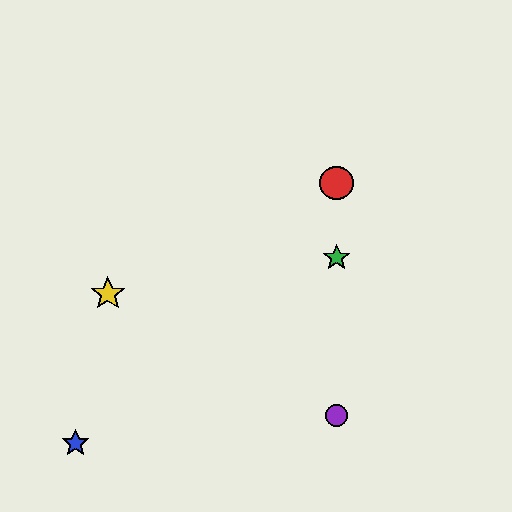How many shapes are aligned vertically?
3 shapes (the red circle, the green star, the purple circle) are aligned vertically.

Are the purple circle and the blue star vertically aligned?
No, the purple circle is at x≈337 and the blue star is at x≈76.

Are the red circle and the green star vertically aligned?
Yes, both are at x≈337.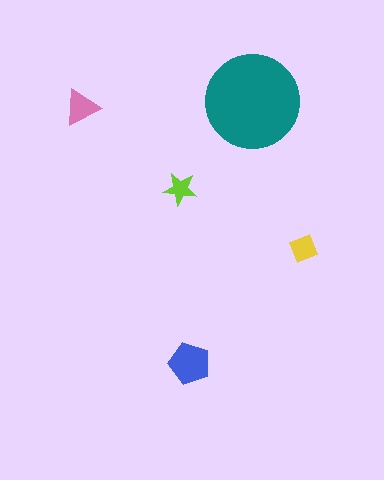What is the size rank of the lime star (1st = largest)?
5th.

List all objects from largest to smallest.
The teal circle, the blue pentagon, the pink triangle, the yellow diamond, the lime star.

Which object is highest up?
The teal circle is topmost.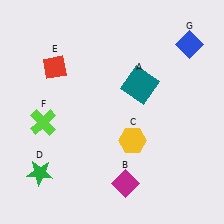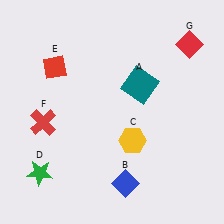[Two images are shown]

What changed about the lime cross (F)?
In Image 1, F is lime. In Image 2, it changed to red.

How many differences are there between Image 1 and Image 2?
There are 3 differences between the two images.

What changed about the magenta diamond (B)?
In Image 1, B is magenta. In Image 2, it changed to blue.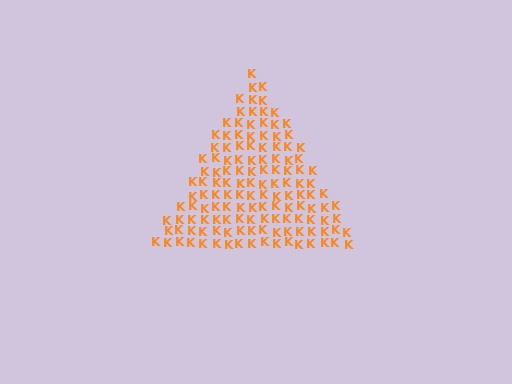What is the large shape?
The large shape is a triangle.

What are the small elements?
The small elements are letter K's.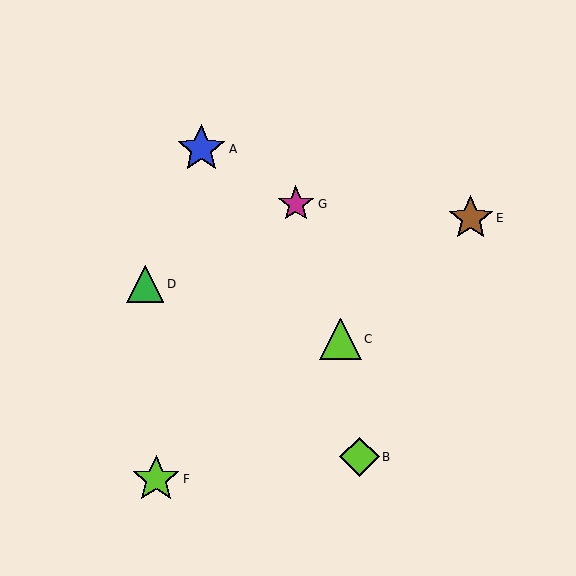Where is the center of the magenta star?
The center of the magenta star is at (296, 204).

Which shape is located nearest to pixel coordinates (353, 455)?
The lime diamond (labeled B) at (359, 457) is nearest to that location.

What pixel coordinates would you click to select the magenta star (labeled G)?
Click at (296, 204) to select the magenta star G.